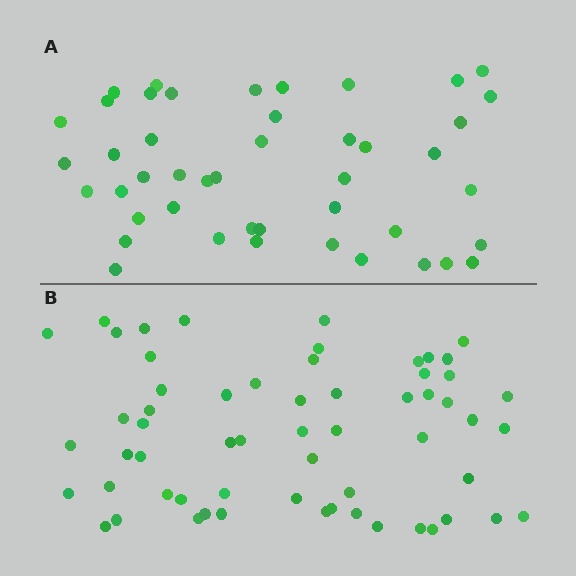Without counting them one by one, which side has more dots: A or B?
Region B (the bottom region) has more dots.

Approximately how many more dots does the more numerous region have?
Region B has approximately 15 more dots than region A.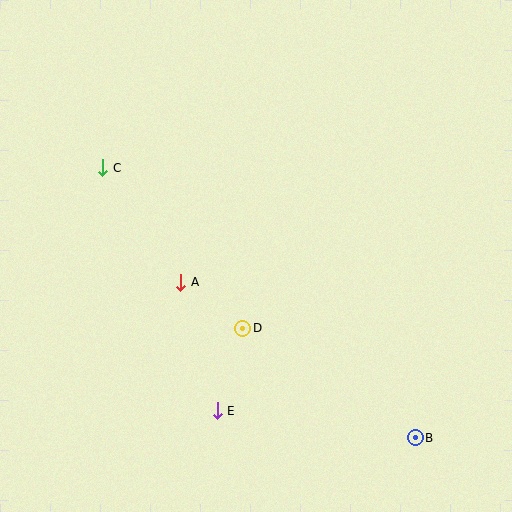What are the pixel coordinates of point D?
Point D is at (243, 328).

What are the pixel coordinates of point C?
Point C is at (103, 168).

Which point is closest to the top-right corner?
Point D is closest to the top-right corner.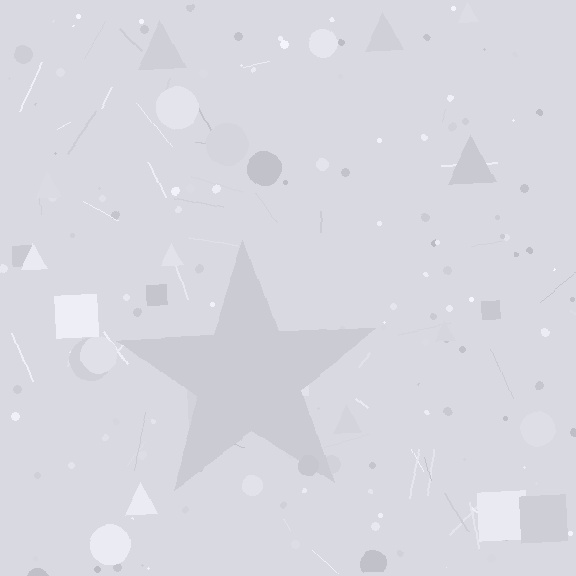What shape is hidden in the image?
A star is hidden in the image.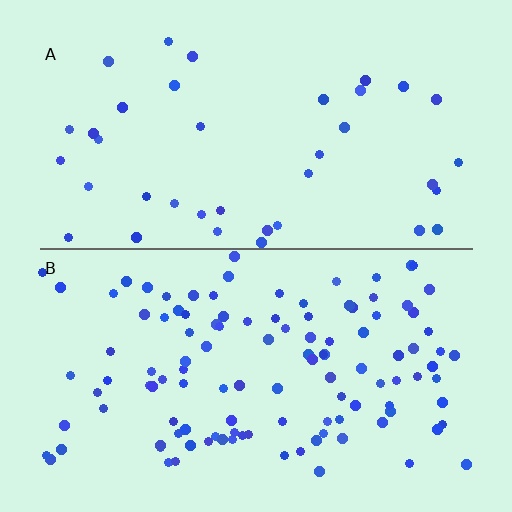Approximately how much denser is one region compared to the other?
Approximately 3.0× — region B over region A.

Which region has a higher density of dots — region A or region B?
B (the bottom).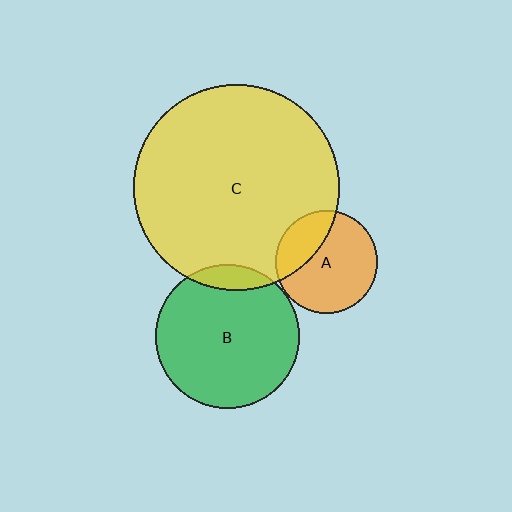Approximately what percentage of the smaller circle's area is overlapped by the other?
Approximately 10%.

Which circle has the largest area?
Circle C (yellow).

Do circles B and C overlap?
Yes.